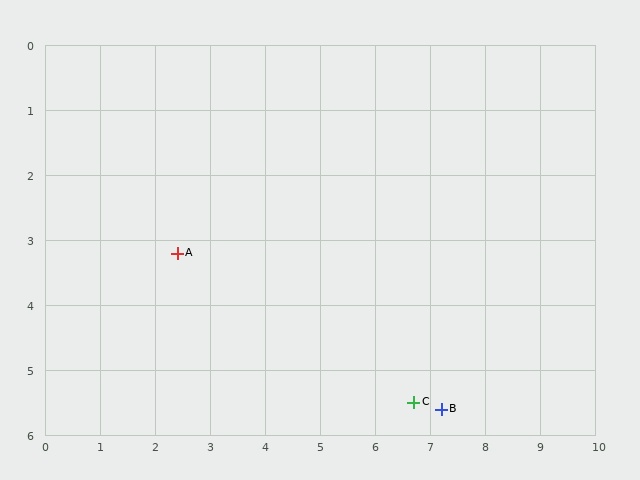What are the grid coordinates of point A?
Point A is at approximately (2.4, 3.2).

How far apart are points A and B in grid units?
Points A and B are about 5.4 grid units apart.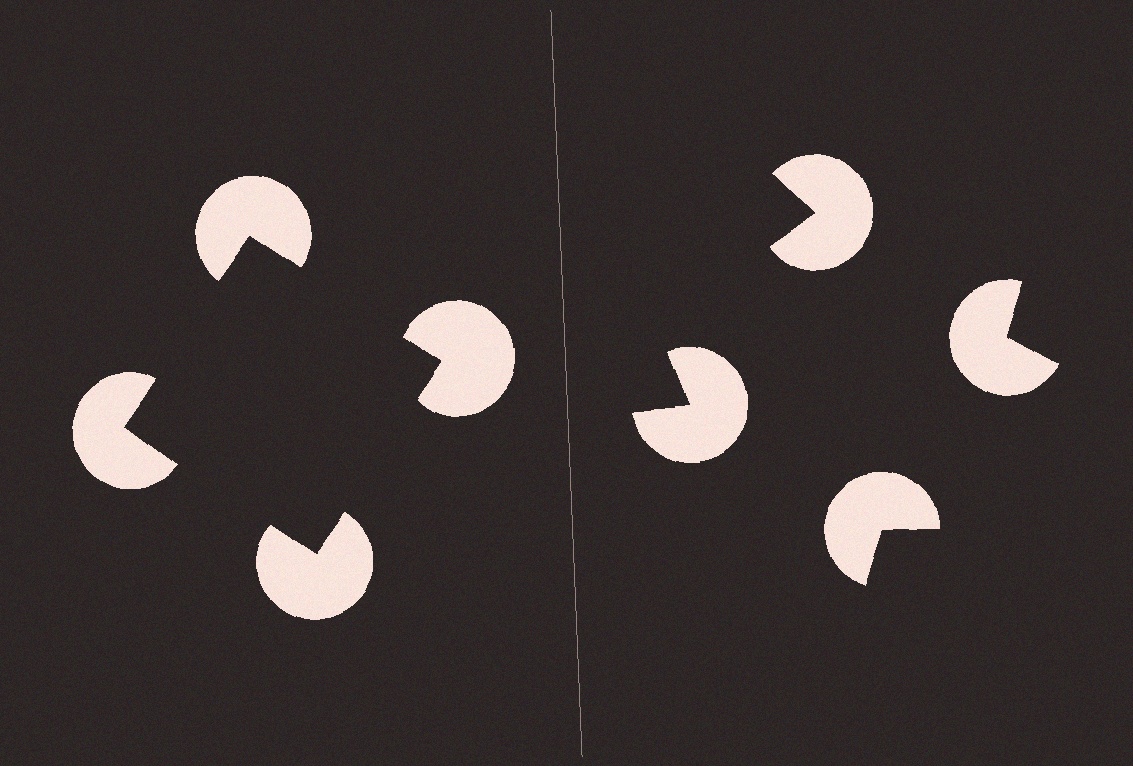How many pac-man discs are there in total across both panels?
8 — 4 on each side.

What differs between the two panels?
The pac-man discs are positioned identically on both sides; only the wedge orientations differ. On the left they align to a square; on the right they are misaligned.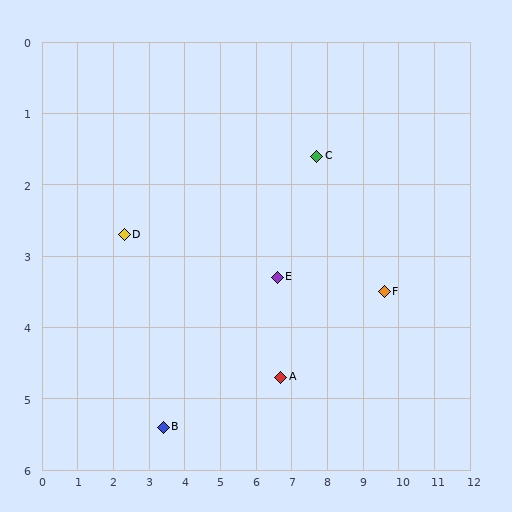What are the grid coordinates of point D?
Point D is at approximately (2.3, 2.7).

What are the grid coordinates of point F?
Point F is at approximately (9.6, 3.5).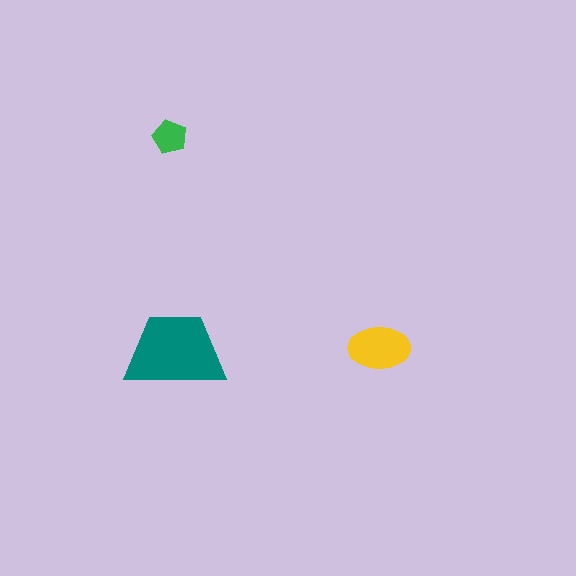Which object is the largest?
The teal trapezoid.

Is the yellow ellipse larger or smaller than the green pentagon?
Larger.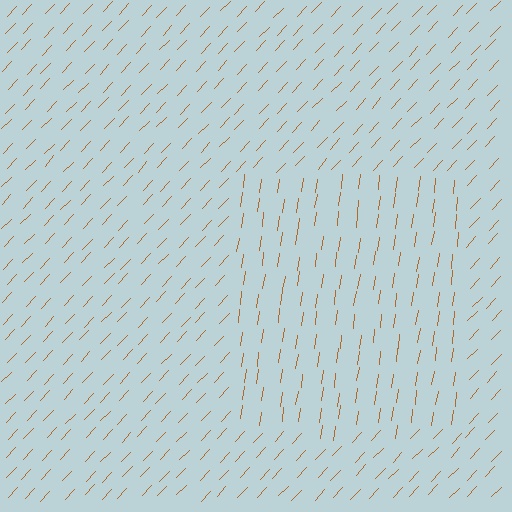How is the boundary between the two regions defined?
The boundary is defined purely by a change in line orientation (approximately 35 degrees difference). All lines are the same color and thickness.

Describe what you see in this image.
The image is filled with small brown line segments. A rectangle region in the image has lines oriented differently from the surrounding lines, creating a visible texture boundary.